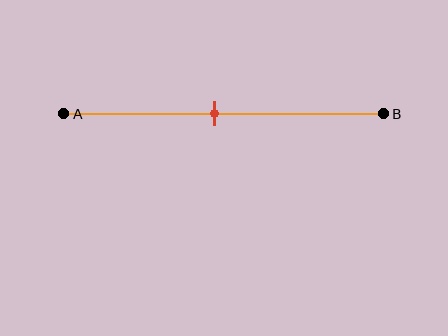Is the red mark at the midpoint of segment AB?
Yes, the mark is approximately at the midpoint.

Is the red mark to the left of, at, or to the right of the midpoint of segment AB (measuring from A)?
The red mark is approximately at the midpoint of segment AB.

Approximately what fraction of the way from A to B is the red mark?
The red mark is approximately 45% of the way from A to B.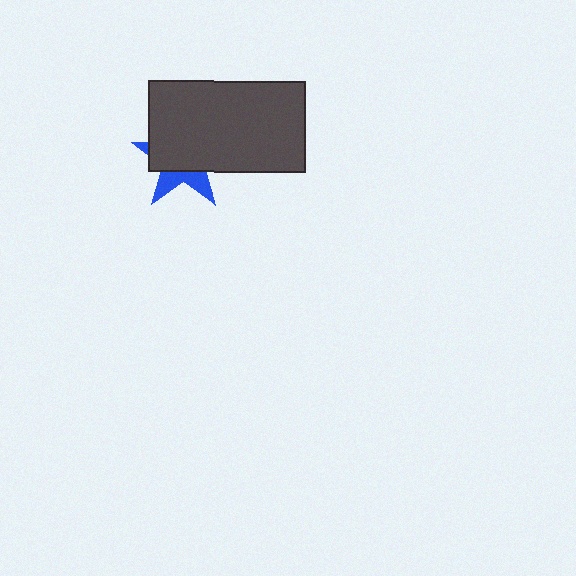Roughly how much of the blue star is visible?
A small part of it is visible (roughly 33%).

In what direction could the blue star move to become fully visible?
The blue star could move down. That would shift it out from behind the dark gray rectangle entirely.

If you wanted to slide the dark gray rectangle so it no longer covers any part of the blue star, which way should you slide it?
Slide it up — that is the most direct way to separate the two shapes.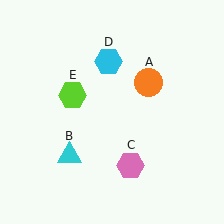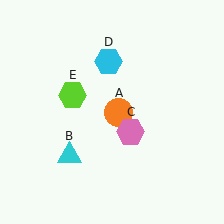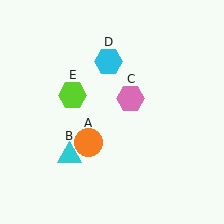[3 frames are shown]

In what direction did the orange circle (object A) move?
The orange circle (object A) moved down and to the left.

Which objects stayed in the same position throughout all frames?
Cyan triangle (object B) and cyan hexagon (object D) and lime hexagon (object E) remained stationary.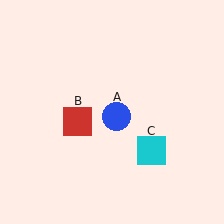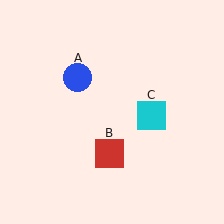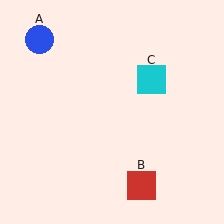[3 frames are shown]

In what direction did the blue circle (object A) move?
The blue circle (object A) moved up and to the left.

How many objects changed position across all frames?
3 objects changed position: blue circle (object A), red square (object B), cyan square (object C).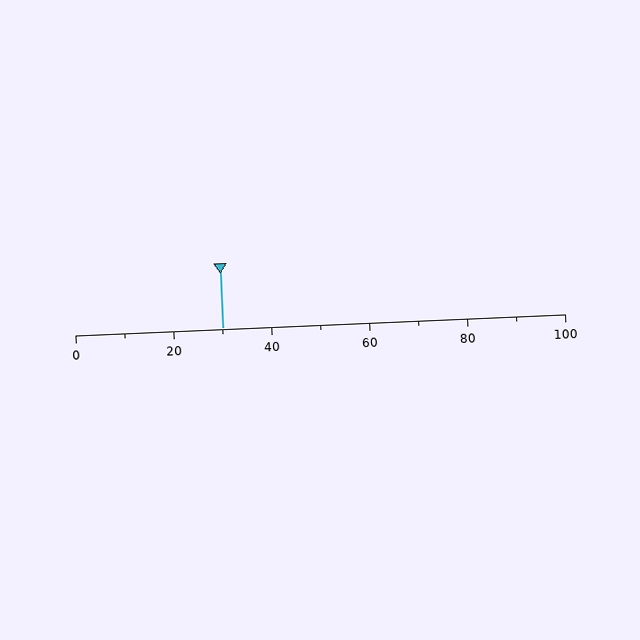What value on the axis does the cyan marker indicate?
The marker indicates approximately 30.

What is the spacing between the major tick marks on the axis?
The major ticks are spaced 20 apart.